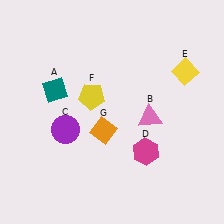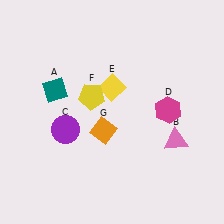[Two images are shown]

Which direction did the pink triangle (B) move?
The pink triangle (B) moved right.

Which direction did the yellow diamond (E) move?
The yellow diamond (E) moved left.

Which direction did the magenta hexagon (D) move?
The magenta hexagon (D) moved up.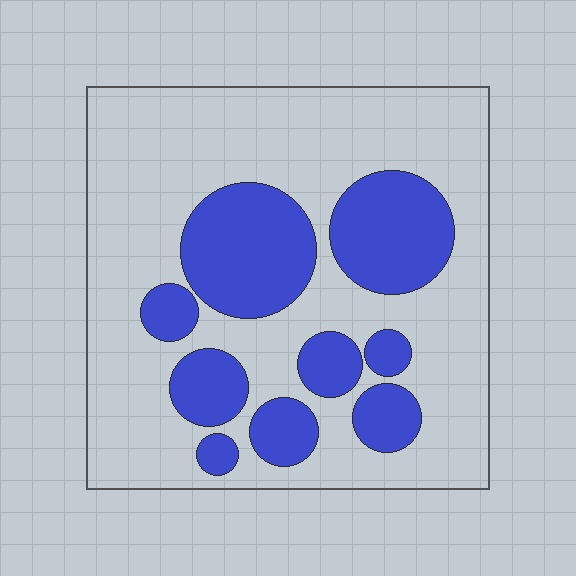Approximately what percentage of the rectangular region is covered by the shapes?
Approximately 30%.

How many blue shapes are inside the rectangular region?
9.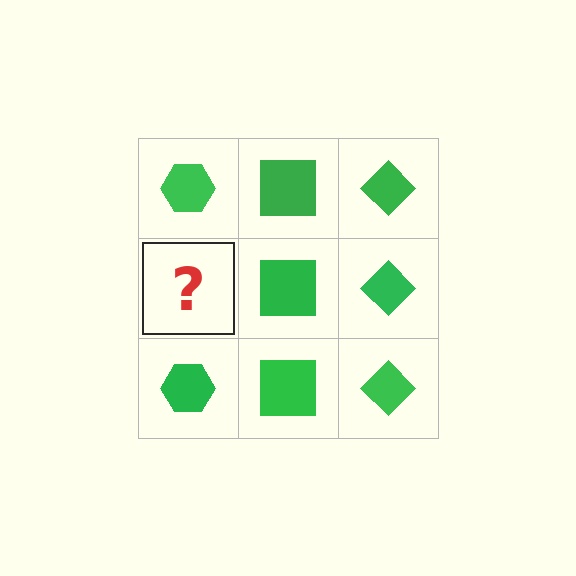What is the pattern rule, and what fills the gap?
The rule is that each column has a consistent shape. The gap should be filled with a green hexagon.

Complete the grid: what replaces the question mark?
The question mark should be replaced with a green hexagon.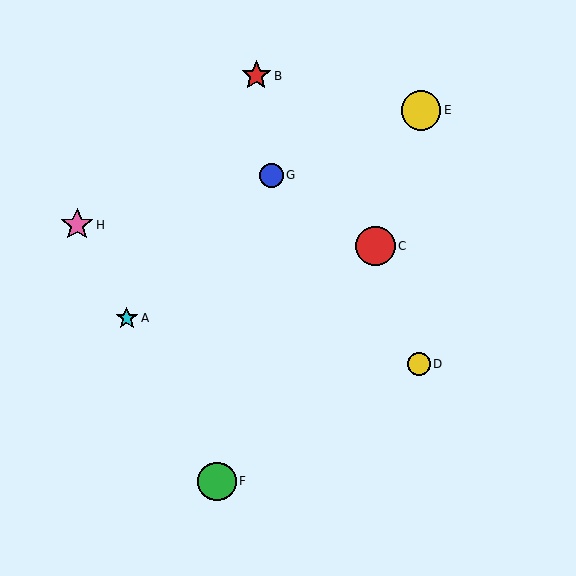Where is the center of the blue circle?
The center of the blue circle is at (271, 175).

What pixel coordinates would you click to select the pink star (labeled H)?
Click at (77, 225) to select the pink star H.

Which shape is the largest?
The yellow circle (labeled E) is the largest.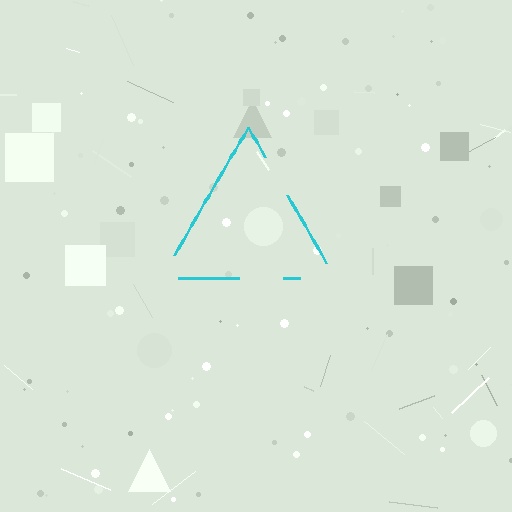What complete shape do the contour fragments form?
The contour fragments form a triangle.